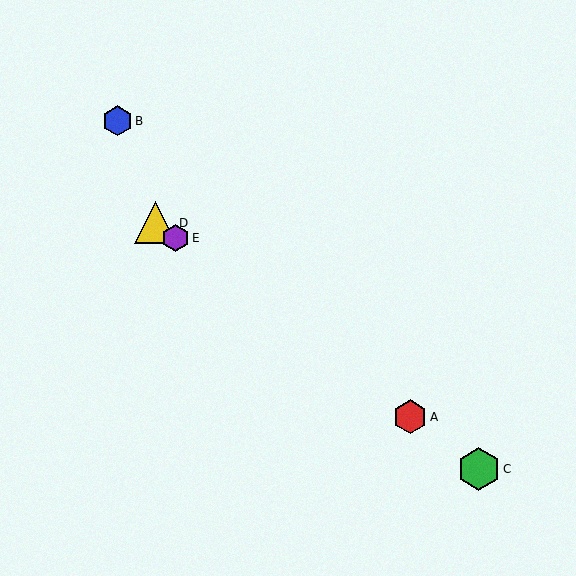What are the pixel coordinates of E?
Object E is at (176, 238).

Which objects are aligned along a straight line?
Objects A, C, D, E are aligned along a straight line.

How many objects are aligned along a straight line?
4 objects (A, C, D, E) are aligned along a straight line.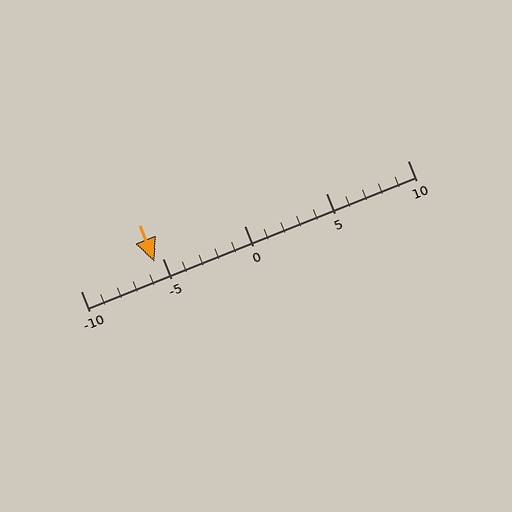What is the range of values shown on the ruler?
The ruler shows values from -10 to 10.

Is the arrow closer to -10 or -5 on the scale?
The arrow is closer to -5.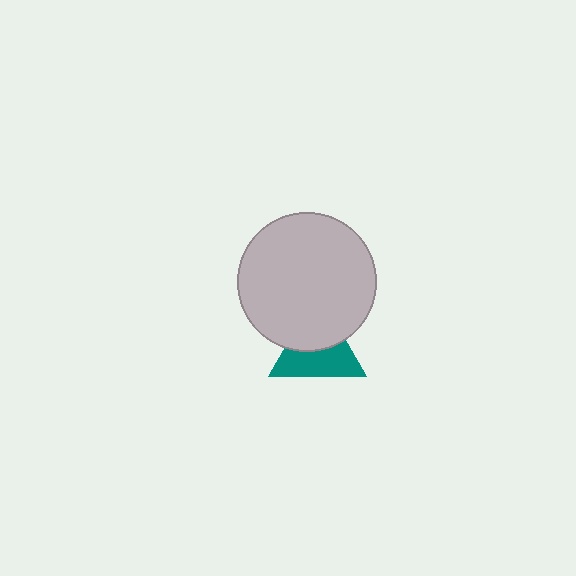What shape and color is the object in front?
The object in front is a light gray circle.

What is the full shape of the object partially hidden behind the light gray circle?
The partially hidden object is a teal triangle.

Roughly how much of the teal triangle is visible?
About half of it is visible (roughly 55%).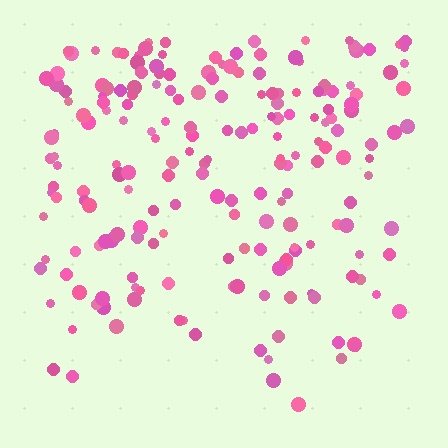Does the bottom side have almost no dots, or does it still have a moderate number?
Still a moderate number, just noticeably fewer than the top.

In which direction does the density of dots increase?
From bottom to top, with the top side densest.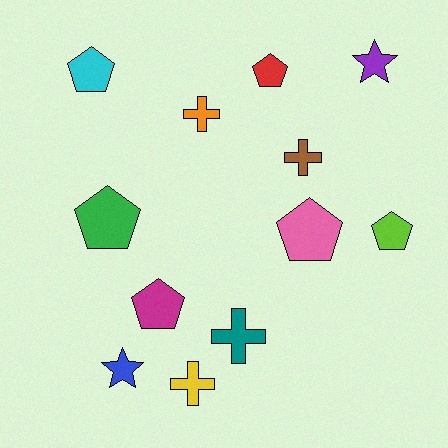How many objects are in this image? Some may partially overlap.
There are 12 objects.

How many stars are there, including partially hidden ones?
There are 2 stars.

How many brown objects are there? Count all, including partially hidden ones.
There is 1 brown object.